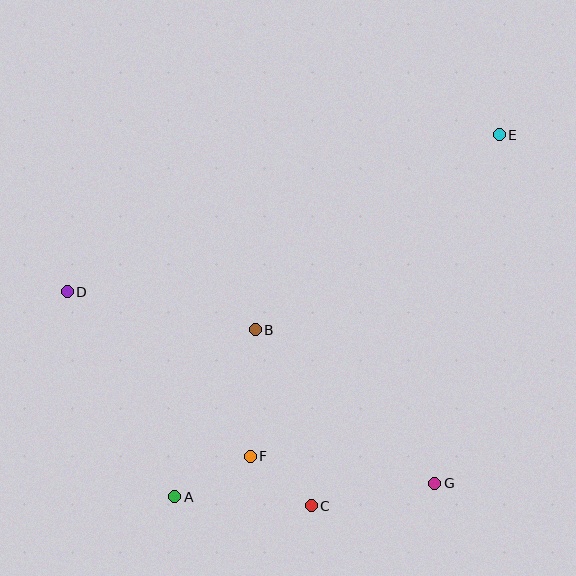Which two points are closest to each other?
Points C and F are closest to each other.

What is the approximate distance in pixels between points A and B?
The distance between A and B is approximately 185 pixels.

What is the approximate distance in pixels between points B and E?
The distance between B and E is approximately 312 pixels.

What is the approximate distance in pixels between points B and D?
The distance between B and D is approximately 192 pixels.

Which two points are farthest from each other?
Points A and E are farthest from each other.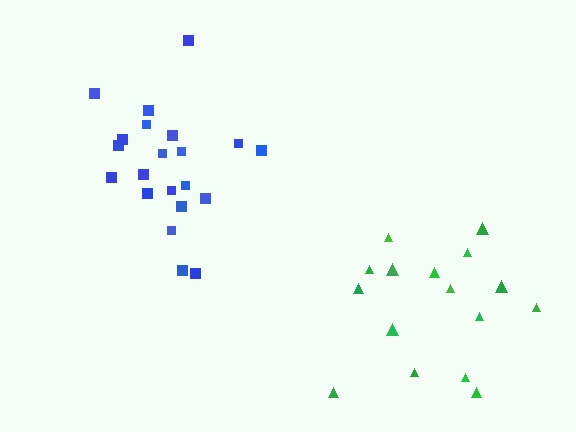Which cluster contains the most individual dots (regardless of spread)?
Blue (21).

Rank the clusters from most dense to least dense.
blue, green.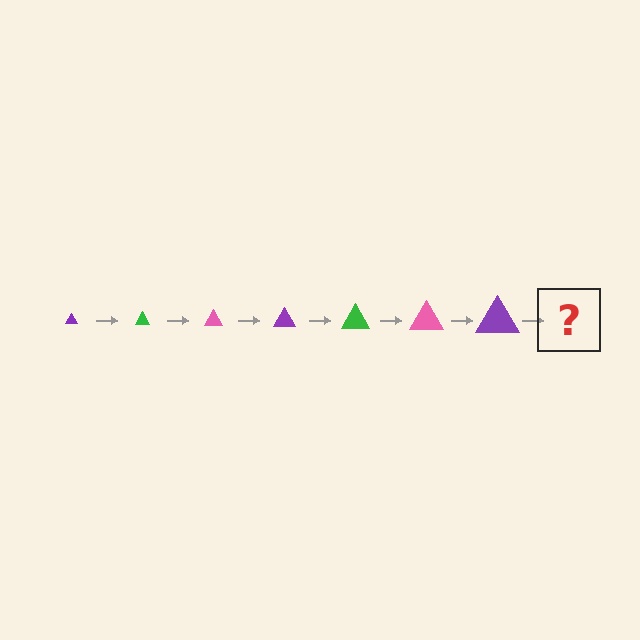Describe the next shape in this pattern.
It should be a green triangle, larger than the previous one.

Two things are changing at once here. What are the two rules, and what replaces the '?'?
The two rules are that the triangle grows larger each step and the color cycles through purple, green, and pink. The '?' should be a green triangle, larger than the previous one.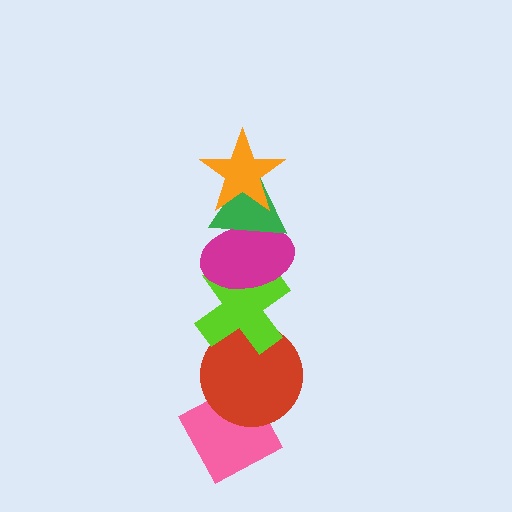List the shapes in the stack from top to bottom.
From top to bottom: the orange star, the green triangle, the magenta ellipse, the lime cross, the red circle, the pink diamond.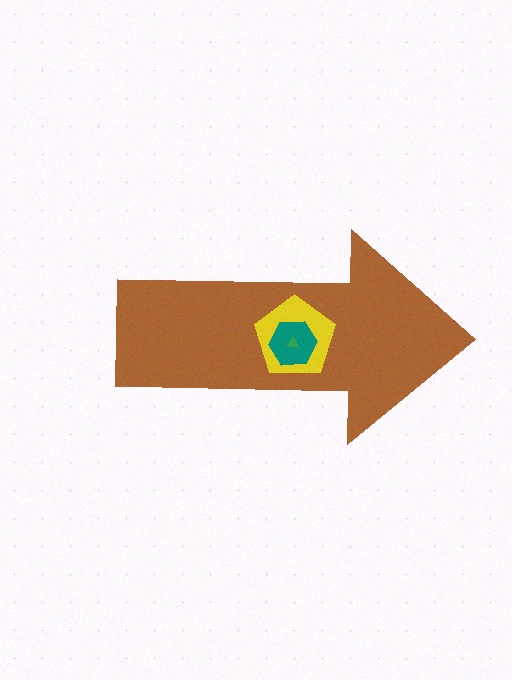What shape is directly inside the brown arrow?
The yellow pentagon.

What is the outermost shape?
The brown arrow.